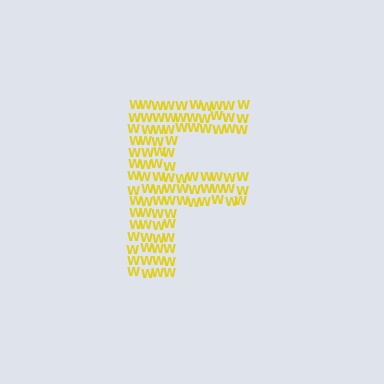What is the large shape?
The large shape is the letter F.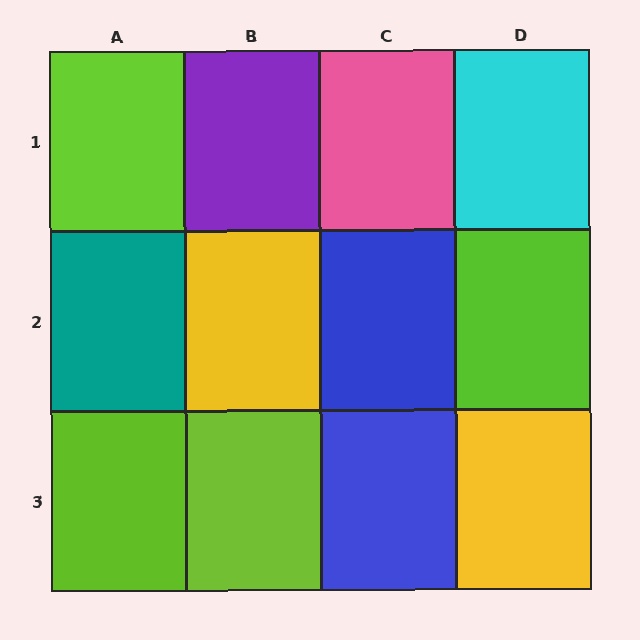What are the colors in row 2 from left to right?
Teal, yellow, blue, lime.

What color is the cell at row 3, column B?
Lime.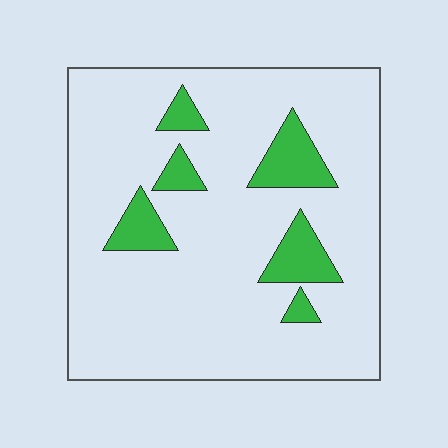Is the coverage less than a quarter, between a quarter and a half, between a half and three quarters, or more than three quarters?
Less than a quarter.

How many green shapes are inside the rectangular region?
6.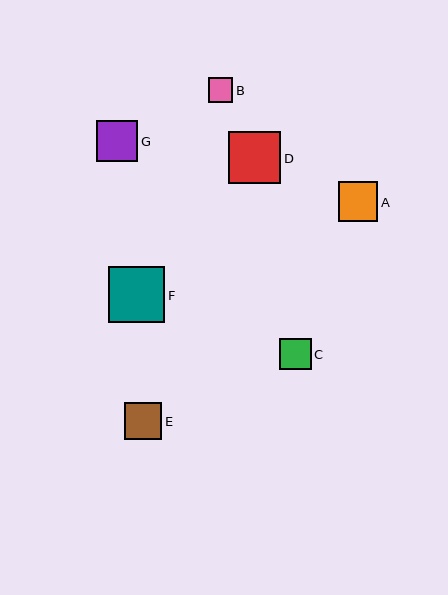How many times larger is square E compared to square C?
Square E is approximately 1.2 times the size of square C.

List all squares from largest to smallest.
From largest to smallest: F, D, G, A, E, C, B.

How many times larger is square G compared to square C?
Square G is approximately 1.3 times the size of square C.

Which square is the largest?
Square F is the largest with a size of approximately 56 pixels.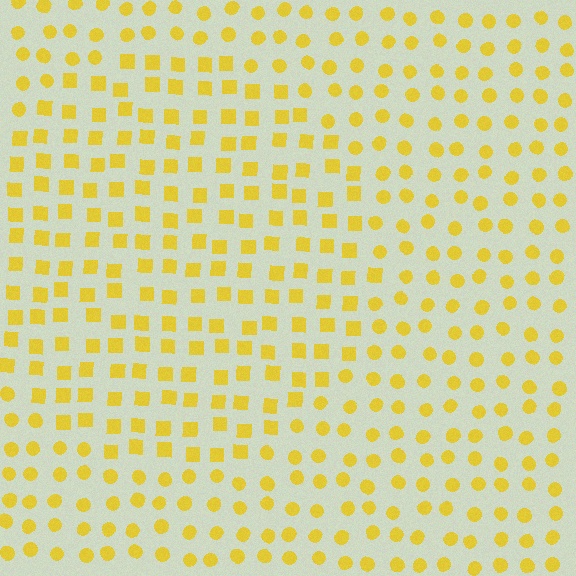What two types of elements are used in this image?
The image uses squares inside the circle region and circles outside it.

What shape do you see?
I see a circle.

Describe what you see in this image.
The image is filled with small yellow elements arranged in a uniform grid. A circle-shaped region contains squares, while the surrounding area contains circles. The boundary is defined purely by the change in element shape.